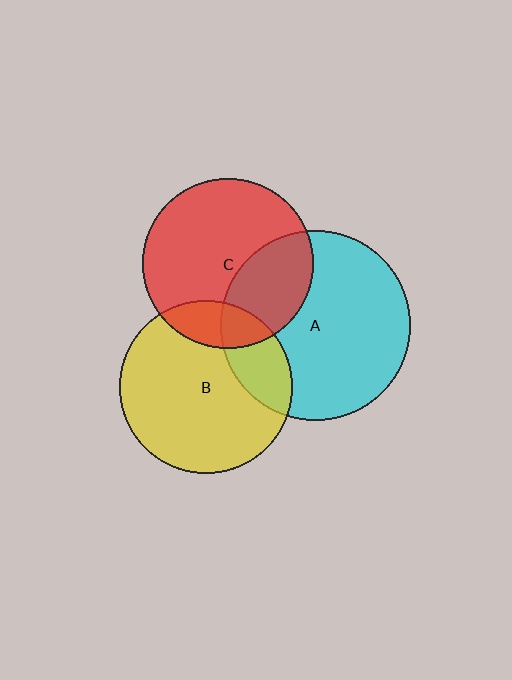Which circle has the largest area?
Circle A (cyan).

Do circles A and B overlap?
Yes.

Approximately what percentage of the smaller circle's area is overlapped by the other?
Approximately 20%.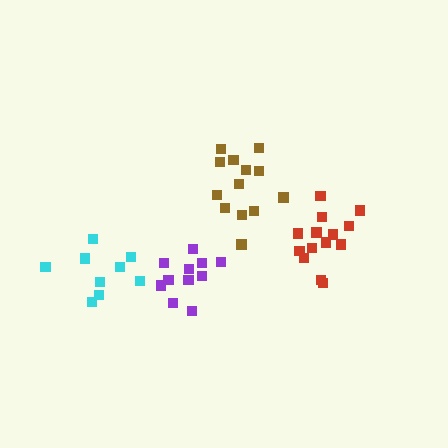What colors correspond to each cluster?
The clusters are colored: cyan, brown, purple, red.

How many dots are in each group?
Group 1: 9 dots, Group 2: 13 dots, Group 3: 11 dots, Group 4: 14 dots (47 total).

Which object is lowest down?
The purple cluster is bottommost.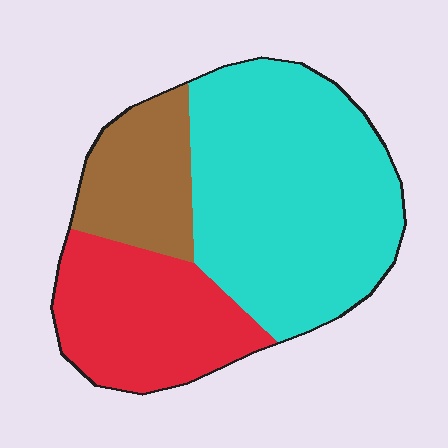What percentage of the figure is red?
Red takes up about one quarter (1/4) of the figure.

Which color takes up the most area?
Cyan, at roughly 55%.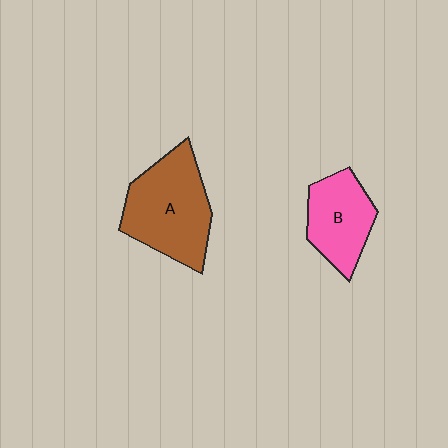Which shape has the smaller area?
Shape B (pink).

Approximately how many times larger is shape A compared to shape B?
Approximately 1.5 times.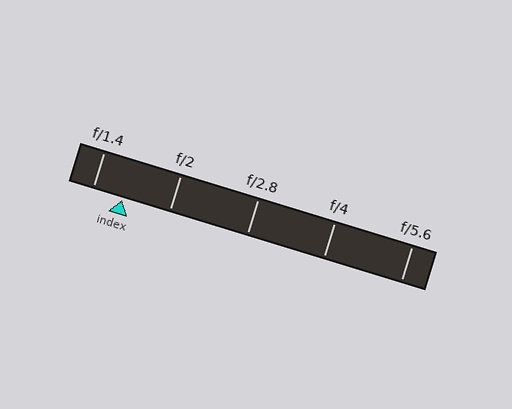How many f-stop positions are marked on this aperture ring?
There are 5 f-stop positions marked.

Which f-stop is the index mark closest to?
The index mark is closest to f/1.4.